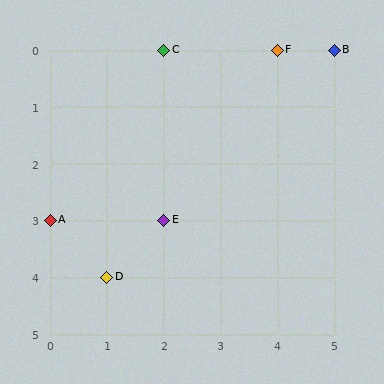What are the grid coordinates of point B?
Point B is at grid coordinates (5, 0).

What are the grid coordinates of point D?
Point D is at grid coordinates (1, 4).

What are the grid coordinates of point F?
Point F is at grid coordinates (4, 0).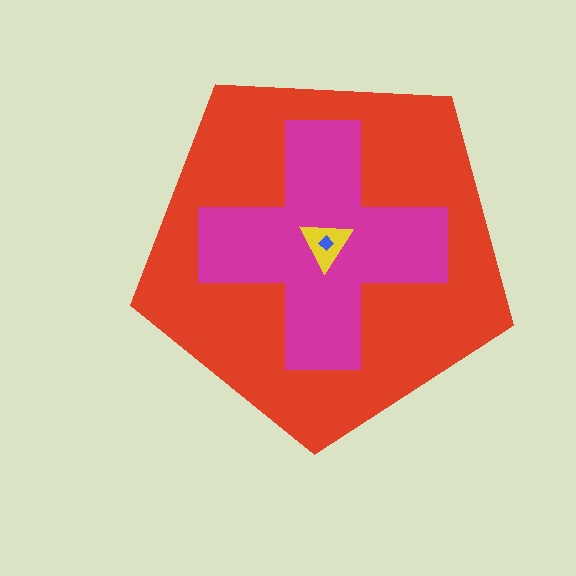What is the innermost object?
The blue diamond.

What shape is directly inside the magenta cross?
The yellow triangle.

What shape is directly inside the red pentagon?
The magenta cross.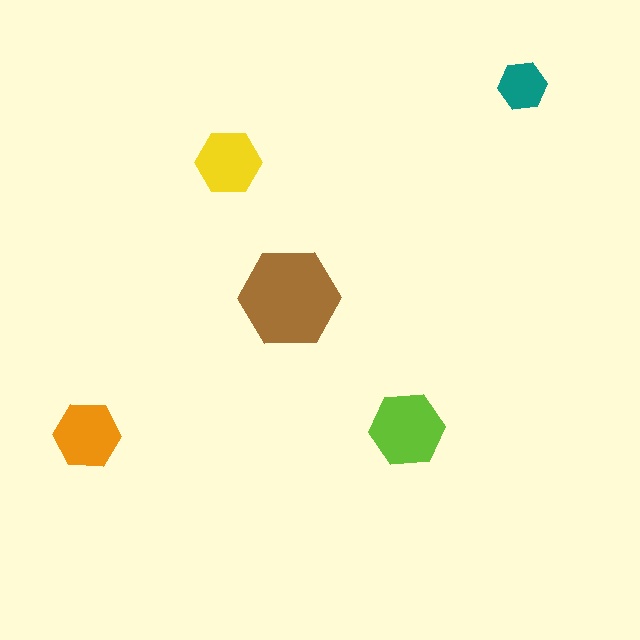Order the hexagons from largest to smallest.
the brown one, the lime one, the orange one, the yellow one, the teal one.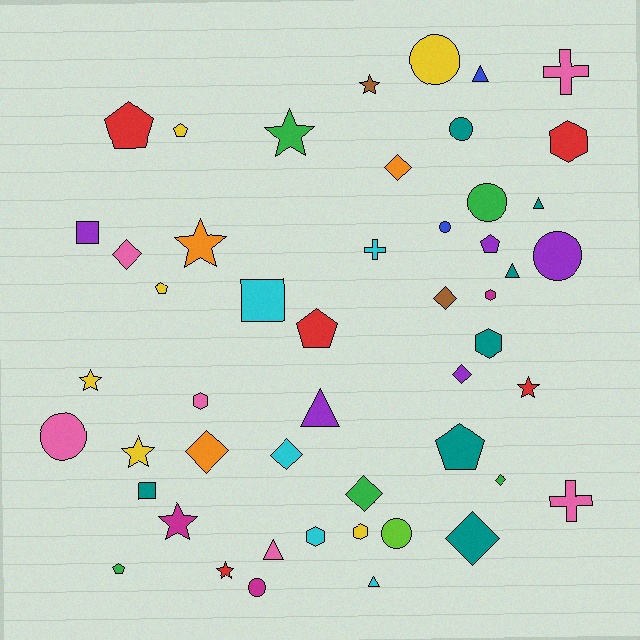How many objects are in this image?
There are 50 objects.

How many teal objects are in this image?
There are 7 teal objects.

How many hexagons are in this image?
There are 6 hexagons.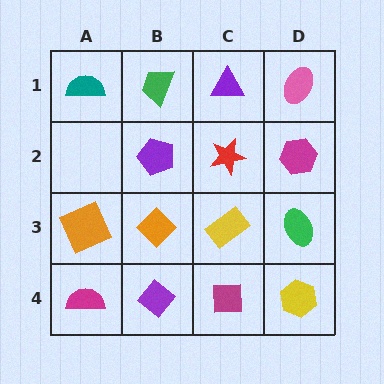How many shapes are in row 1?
4 shapes.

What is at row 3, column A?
An orange square.